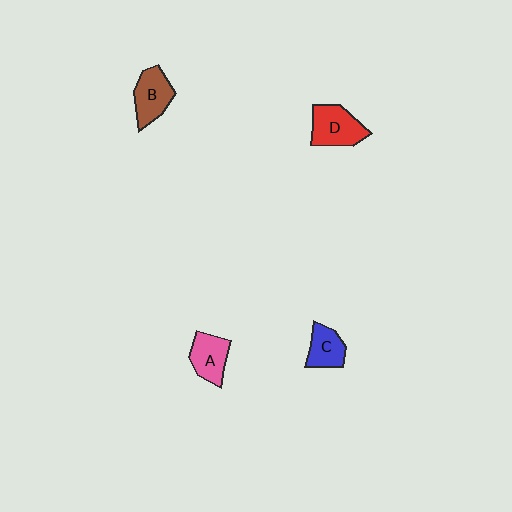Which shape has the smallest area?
Shape C (blue).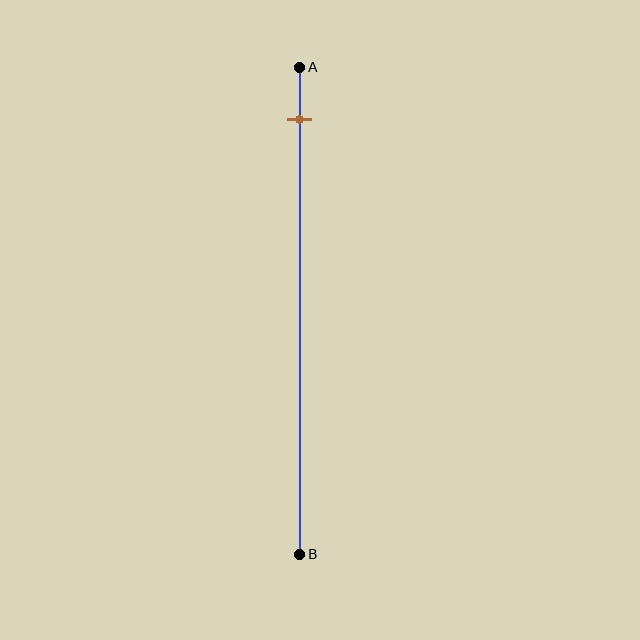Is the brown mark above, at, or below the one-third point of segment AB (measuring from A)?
The brown mark is above the one-third point of segment AB.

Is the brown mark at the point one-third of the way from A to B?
No, the mark is at about 10% from A, not at the 33% one-third point.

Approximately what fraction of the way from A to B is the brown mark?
The brown mark is approximately 10% of the way from A to B.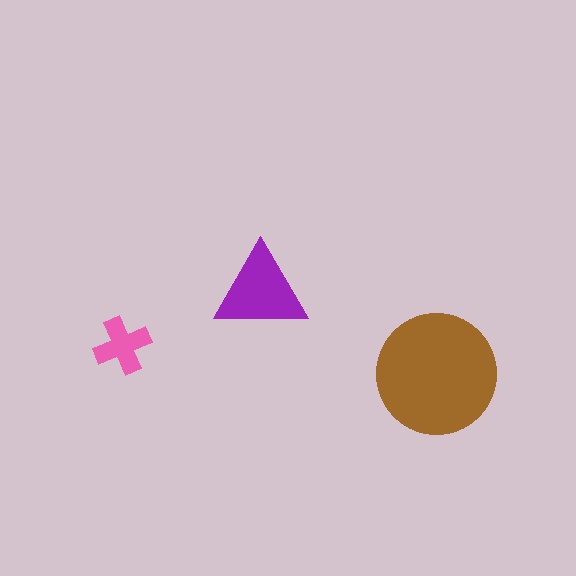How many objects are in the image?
There are 3 objects in the image.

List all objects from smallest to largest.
The pink cross, the purple triangle, the brown circle.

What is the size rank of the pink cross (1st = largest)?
3rd.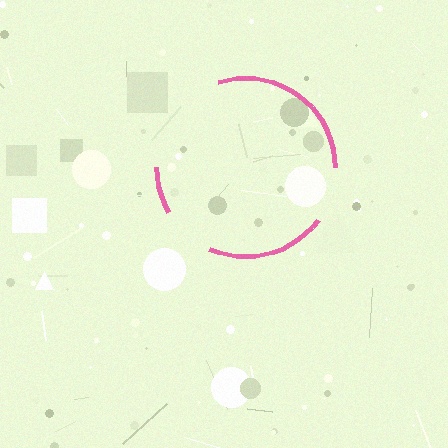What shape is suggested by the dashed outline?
The dashed outline suggests a circle.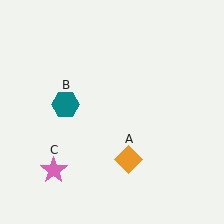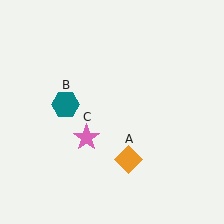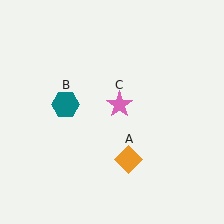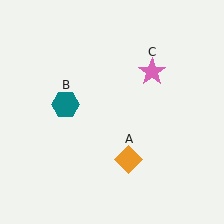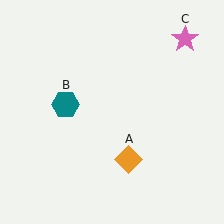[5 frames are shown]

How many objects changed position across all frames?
1 object changed position: pink star (object C).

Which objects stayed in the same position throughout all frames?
Orange diamond (object A) and teal hexagon (object B) remained stationary.